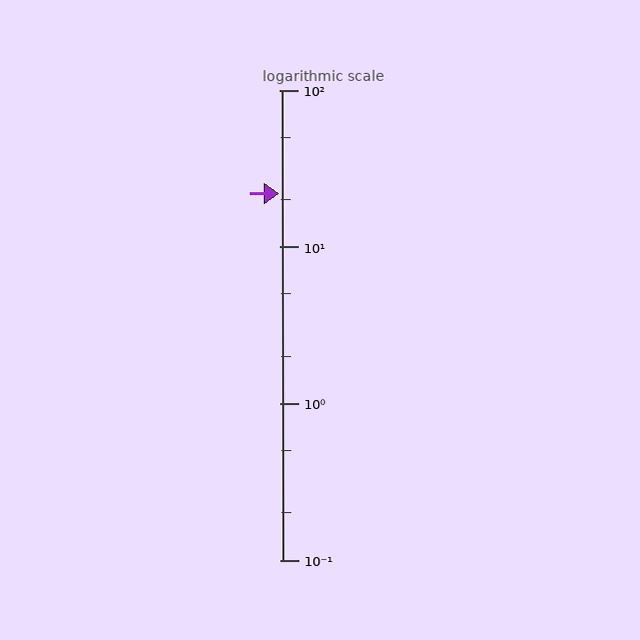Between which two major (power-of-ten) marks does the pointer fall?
The pointer is between 10 and 100.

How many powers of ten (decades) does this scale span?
The scale spans 3 decades, from 0.1 to 100.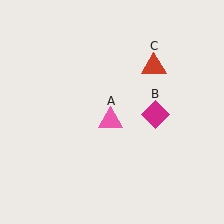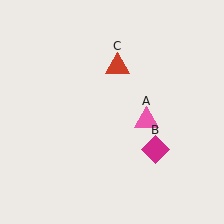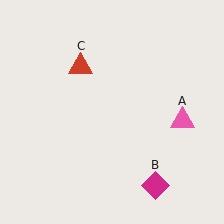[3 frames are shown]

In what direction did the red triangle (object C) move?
The red triangle (object C) moved left.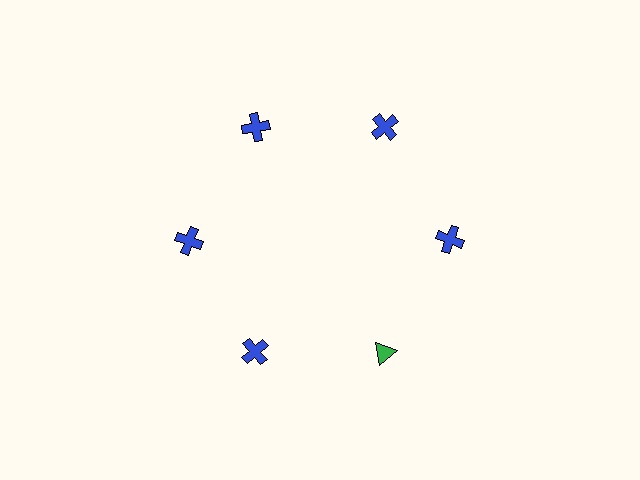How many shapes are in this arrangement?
There are 6 shapes arranged in a ring pattern.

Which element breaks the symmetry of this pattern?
The green triangle at roughly the 5 o'clock position breaks the symmetry. All other shapes are blue crosses.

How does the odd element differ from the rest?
It differs in both color (green instead of blue) and shape (triangle instead of cross).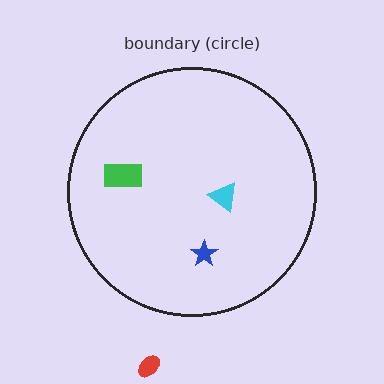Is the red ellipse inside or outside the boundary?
Outside.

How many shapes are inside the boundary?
3 inside, 1 outside.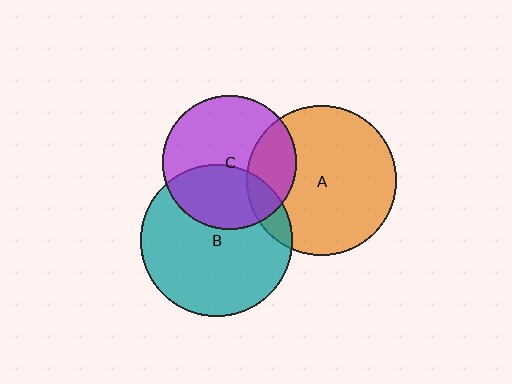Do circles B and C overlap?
Yes.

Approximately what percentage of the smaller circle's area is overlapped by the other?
Approximately 40%.